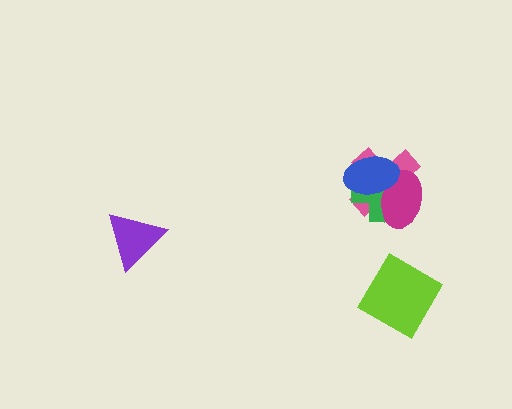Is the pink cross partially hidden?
Yes, it is partially covered by another shape.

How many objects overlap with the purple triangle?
0 objects overlap with the purple triangle.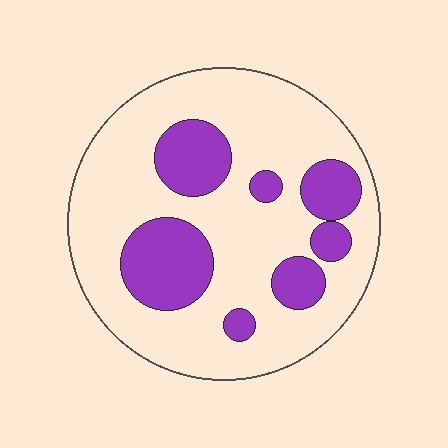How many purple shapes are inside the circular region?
7.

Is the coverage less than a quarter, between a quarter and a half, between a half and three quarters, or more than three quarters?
Between a quarter and a half.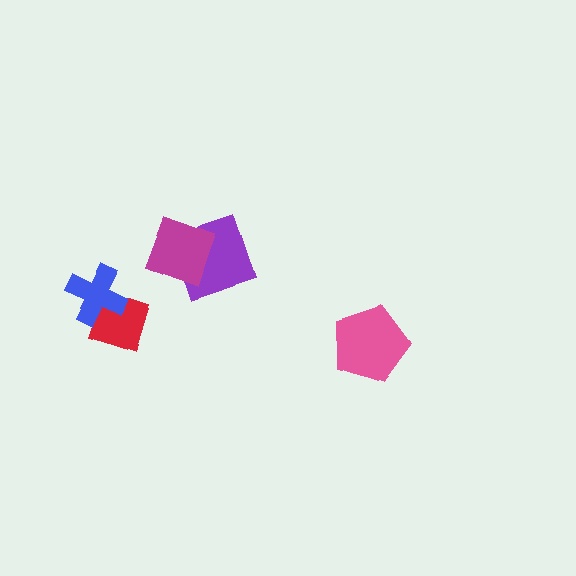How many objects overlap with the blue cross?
1 object overlaps with the blue cross.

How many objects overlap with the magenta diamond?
1 object overlaps with the magenta diamond.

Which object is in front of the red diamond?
The blue cross is in front of the red diamond.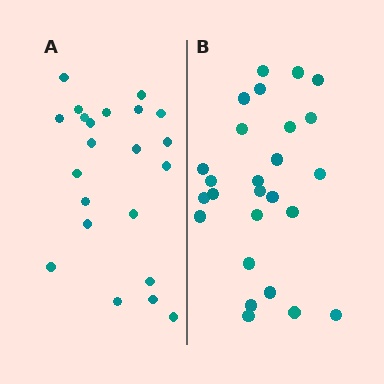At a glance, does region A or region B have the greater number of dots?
Region B (the right region) has more dots.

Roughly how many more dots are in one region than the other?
Region B has about 4 more dots than region A.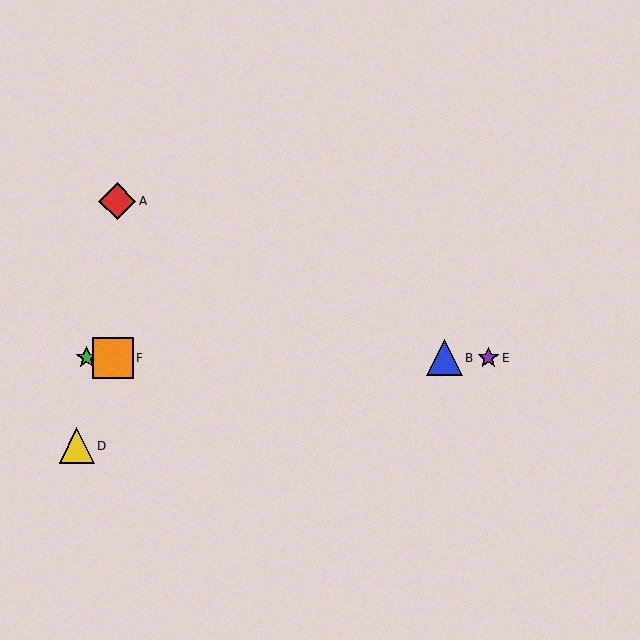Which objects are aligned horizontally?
Objects B, C, E, F are aligned horizontally.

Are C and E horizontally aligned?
Yes, both are at y≈358.